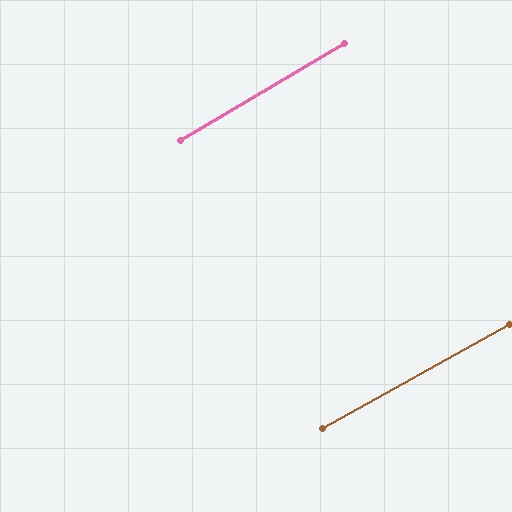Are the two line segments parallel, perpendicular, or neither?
Parallel — their directions differ by only 1.5°.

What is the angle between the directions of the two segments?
Approximately 1 degree.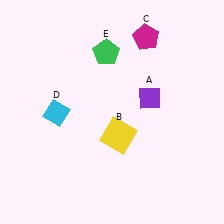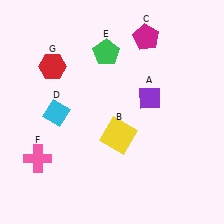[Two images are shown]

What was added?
A pink cross (F), a red hexagon (G) were added in Image 2.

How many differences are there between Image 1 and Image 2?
There are 2 differences between the two images.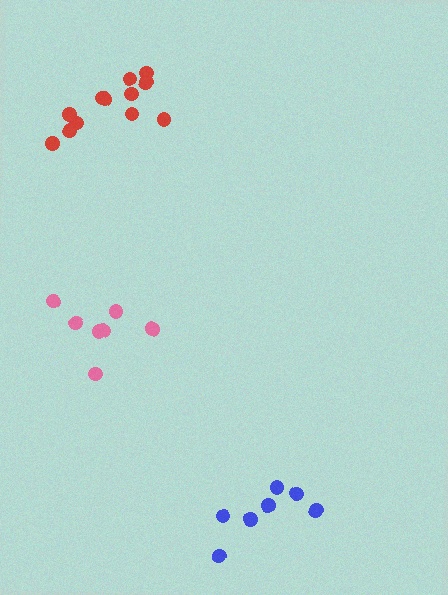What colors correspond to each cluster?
The clusters are colored: blue, pink, red.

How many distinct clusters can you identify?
There are 3 distinct clusters.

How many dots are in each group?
Group 1: 7 dots, Group 2: 7 dots, Group 3: 12 dots (26 total).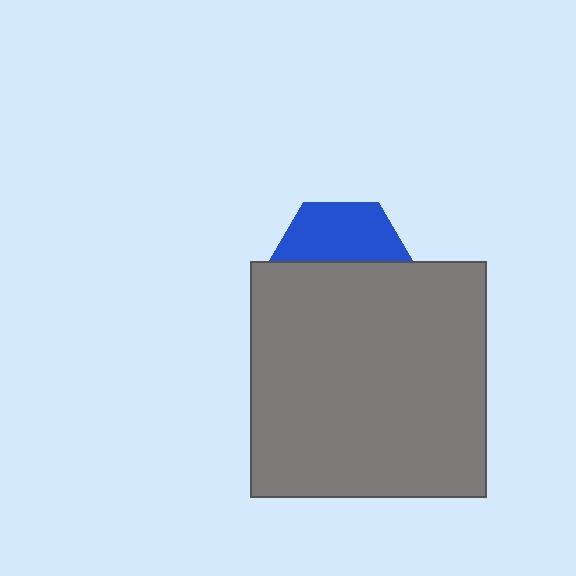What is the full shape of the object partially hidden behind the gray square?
The partially hidden object is a blue hexagon.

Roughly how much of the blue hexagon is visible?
A small part of it is visible (roughly 44%).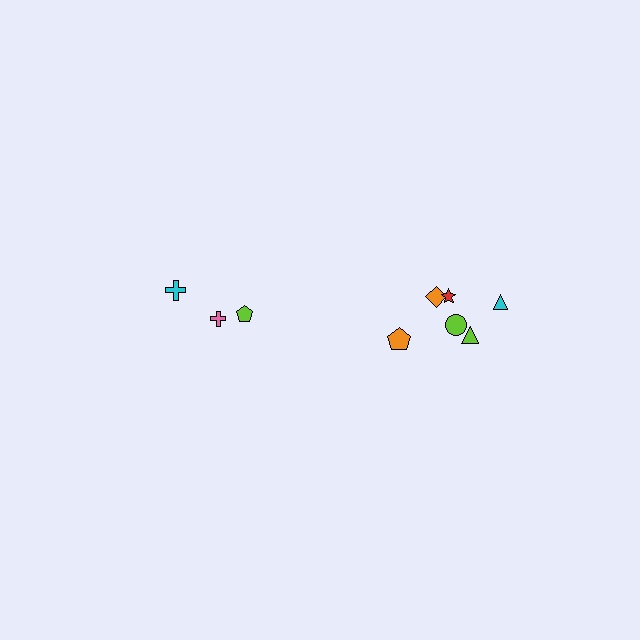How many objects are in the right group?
There are 6 objects.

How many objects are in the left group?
There are 3 objects.